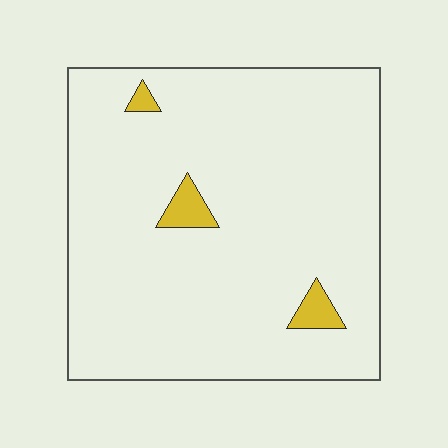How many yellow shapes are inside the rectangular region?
3.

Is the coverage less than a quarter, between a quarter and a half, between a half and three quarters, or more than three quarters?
Less than a quarter.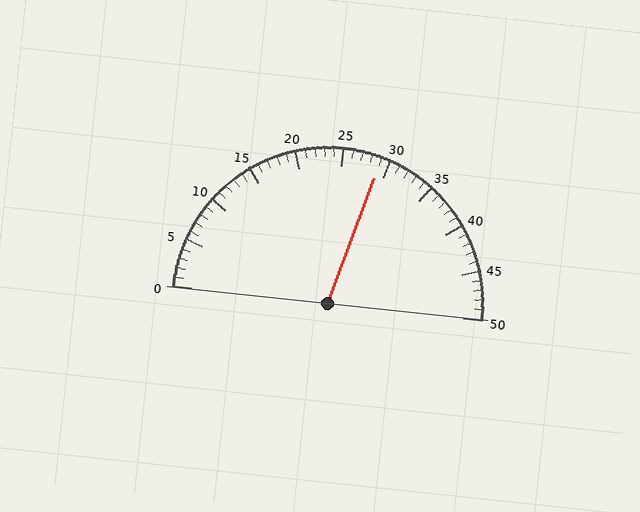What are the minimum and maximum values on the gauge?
The gauge ranges from 0 to 50.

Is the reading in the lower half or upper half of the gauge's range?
The reading is in the upper half of the range (0 to 50).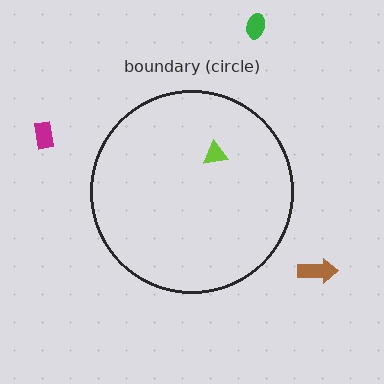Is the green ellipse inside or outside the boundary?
Outside.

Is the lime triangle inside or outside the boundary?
Inside.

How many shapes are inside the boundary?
1 inside, 3 outside.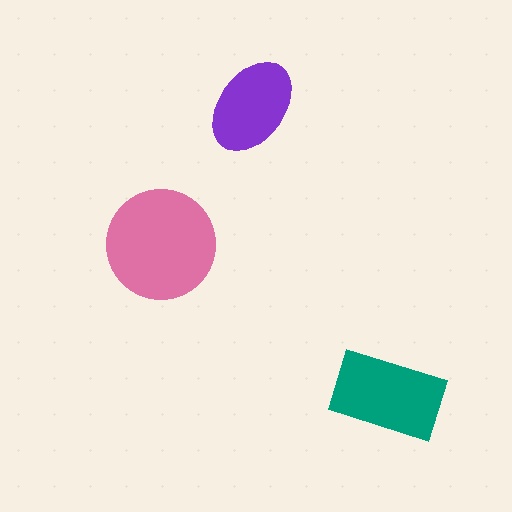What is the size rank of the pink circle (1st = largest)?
1st.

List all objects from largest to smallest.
The pink circle, the teal rectangle, the purple ellipse.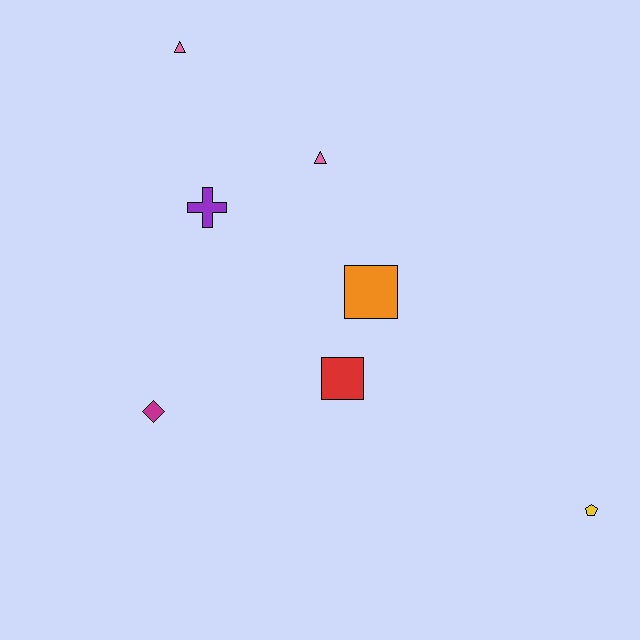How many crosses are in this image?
There is 1 cross.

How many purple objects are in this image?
There is 1 purple object.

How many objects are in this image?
There are 7 objects.